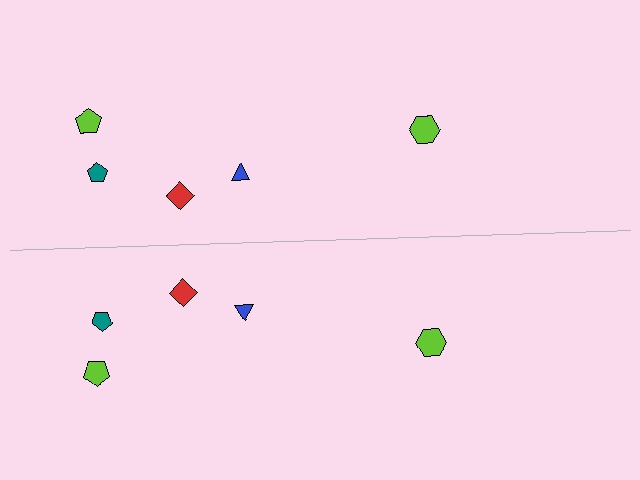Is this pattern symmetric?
Yes, this pattern has bilateral (reflection) symmetry.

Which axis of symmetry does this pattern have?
The pattern has a horizontal axis of symmetry running through the center of the image.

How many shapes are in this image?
There are 10 shapes in this image.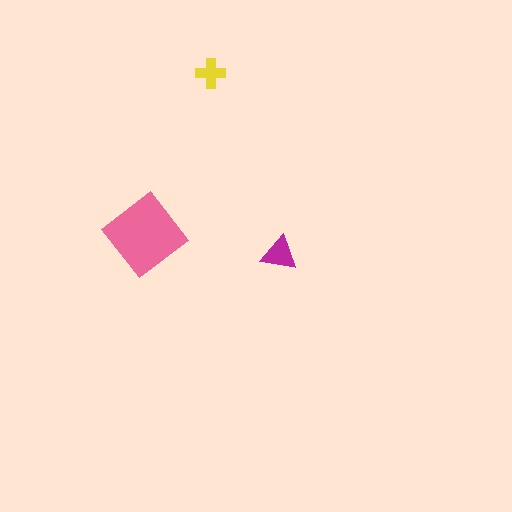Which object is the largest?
The pink diamond.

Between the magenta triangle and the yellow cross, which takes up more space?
The magenta triangle.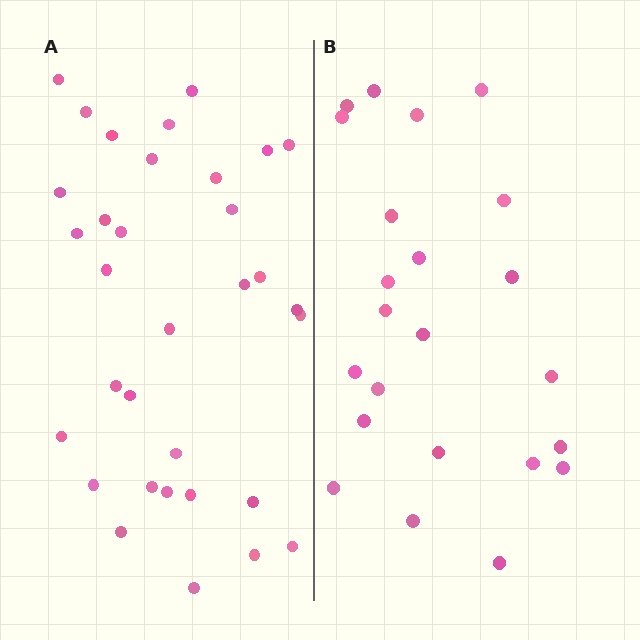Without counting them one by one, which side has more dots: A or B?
Region A (the left region) has more dots.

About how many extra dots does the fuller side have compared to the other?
Region A has roughly 10 or so more dots than region B.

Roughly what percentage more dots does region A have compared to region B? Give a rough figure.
About 45% more.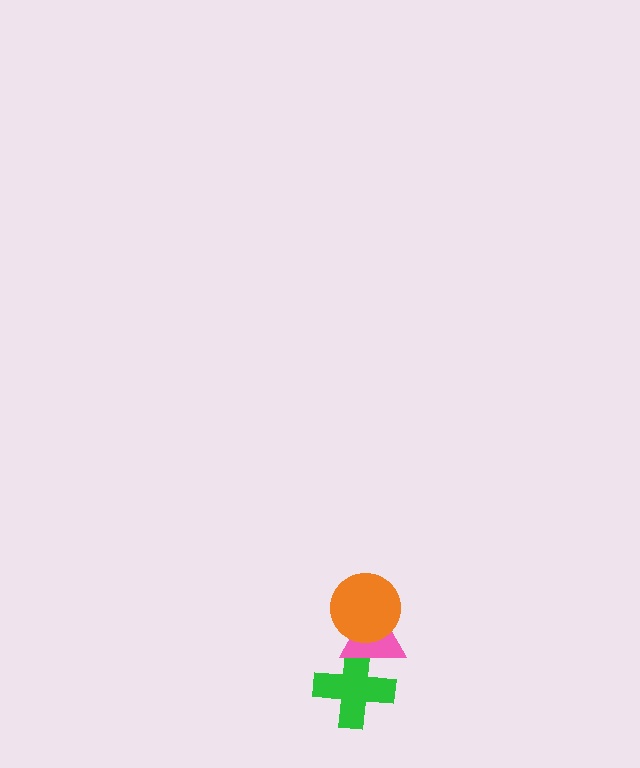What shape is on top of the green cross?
The pink triangle is on top of the green cross.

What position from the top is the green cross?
The green cross is 3rd from the top.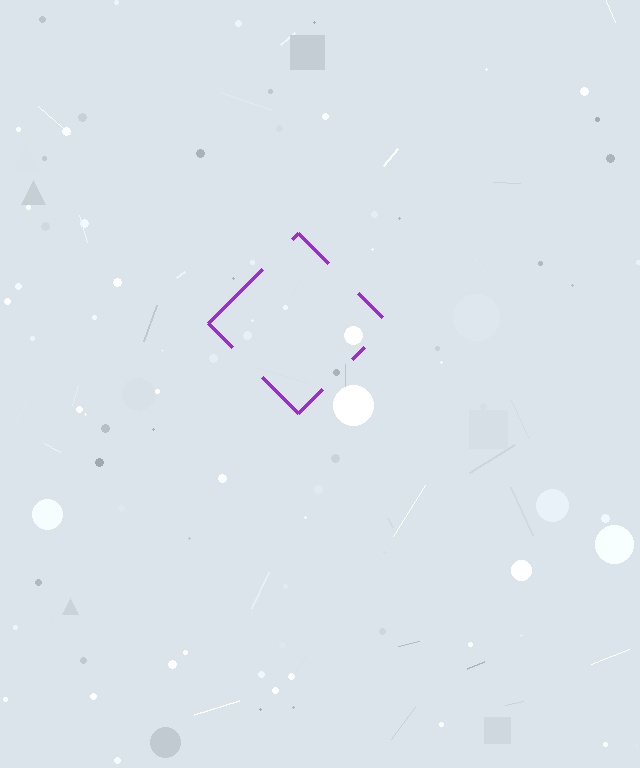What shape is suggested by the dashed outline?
The dashed outline suggests a diamond.